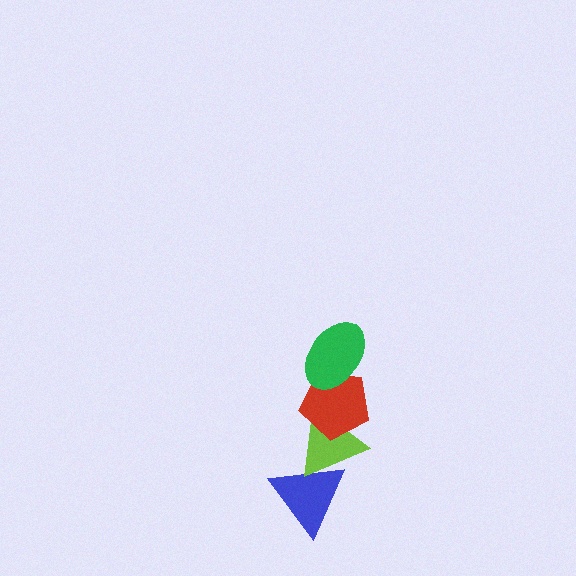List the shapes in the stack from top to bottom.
From top to bottom: the green ellipse, the red pentagon, the lime triangle, the blue triangle.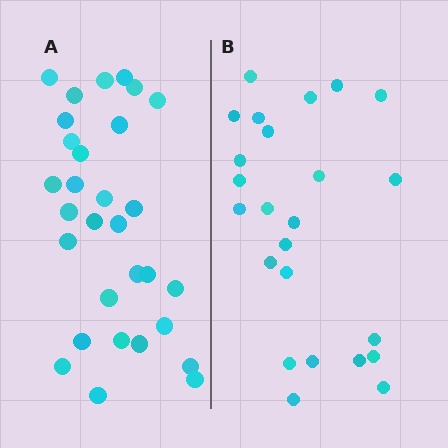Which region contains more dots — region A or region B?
Region A (the left region) has more dots.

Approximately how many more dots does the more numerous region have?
Region A has about 6 more dots than region B.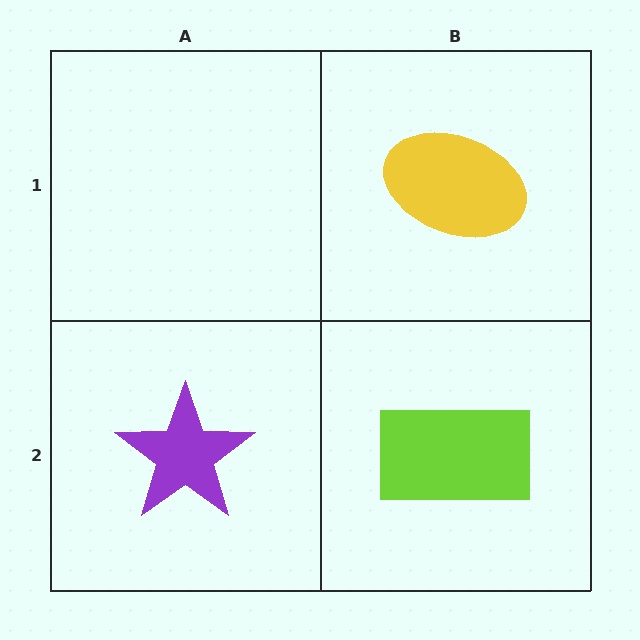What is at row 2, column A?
A purple star.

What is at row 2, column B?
A lime rectangle.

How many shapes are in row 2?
2 shapes.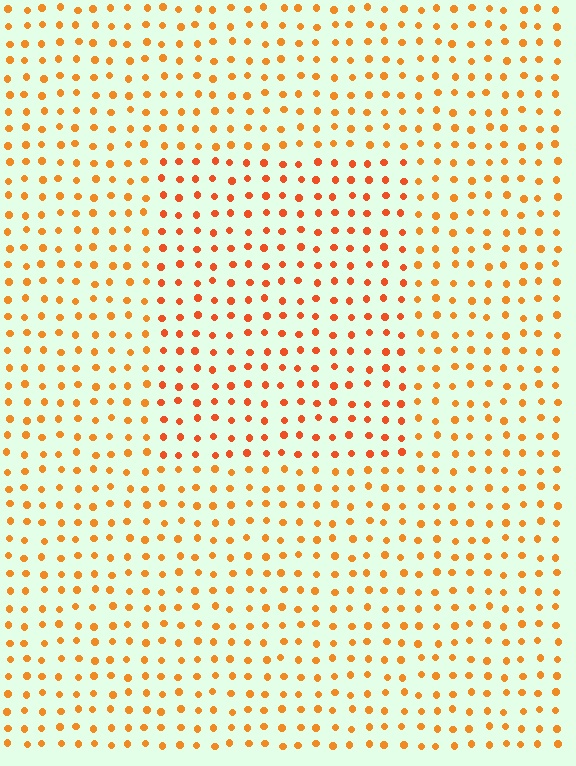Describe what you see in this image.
The image is filled with small orange elements in a uniform arrangement. A rectangle-shaped region is visible where the elements are tinted to a slightly different hue, forming a subtle color boundary.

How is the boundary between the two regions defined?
The boundary is defined purely by a slight shift in hue (about 17 degrees). Spacing, size, and orientation are identical on both sides.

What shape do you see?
I see a rectangle.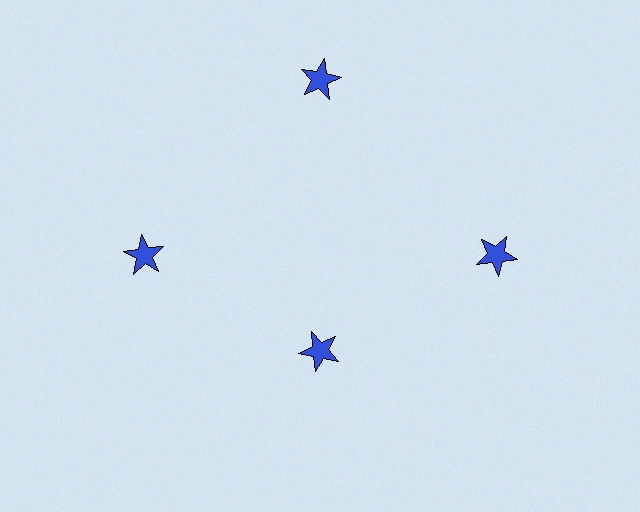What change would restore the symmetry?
The symmetry would be restored by moving it outward, back onto the ring so that all 4 stars sit at equal angles and equal distance from the center.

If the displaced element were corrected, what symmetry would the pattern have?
It would have 4-fold rotational symmetry — the pattern would map onto itself every 90 degrees.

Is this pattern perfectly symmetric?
No. The 4 blue stars are arranged in a ring, but one element near the 6 o'clock position is pulled inward toward the center, breaking the 4-fold rotational symmetry.